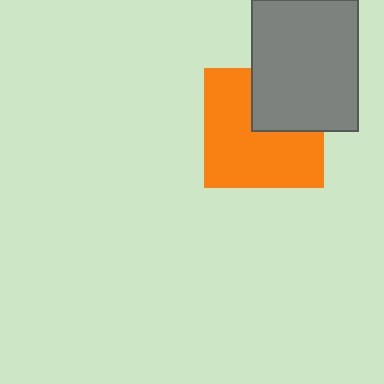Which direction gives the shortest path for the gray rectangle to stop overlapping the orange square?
Moving toward the upper-right gives the shortest separation.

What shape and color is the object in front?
The object in front is a gray rectangle.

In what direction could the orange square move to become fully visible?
The orange square could move toward the lower-left. That would shift it out from behind the gray rectangle entirely.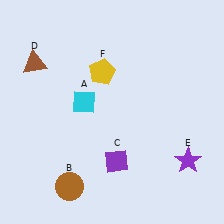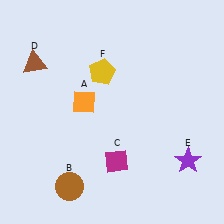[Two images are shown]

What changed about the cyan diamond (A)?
In Image 1, A is cyan. In Image 2, it changed to orange.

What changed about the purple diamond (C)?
In Image 1, C is purple. In Image 2, it changed to magenta.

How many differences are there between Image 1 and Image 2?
There are 2 differences between the two images.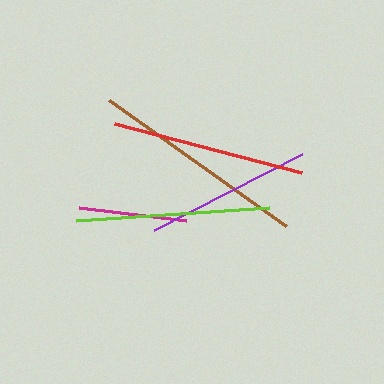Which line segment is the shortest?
The magenta line is the shortest at approximately 108 pixels.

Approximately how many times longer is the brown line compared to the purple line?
The brown line is approximately 1.3 times the length of the purple line.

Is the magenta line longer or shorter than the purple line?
The purple line is longer than the magenta line.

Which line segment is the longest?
The brown line is the longest at approximately 217 pixels.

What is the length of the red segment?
The red segment is approximately 193 pixels long.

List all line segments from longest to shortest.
From longest to shortest: brown, red, lime, purple, magenta.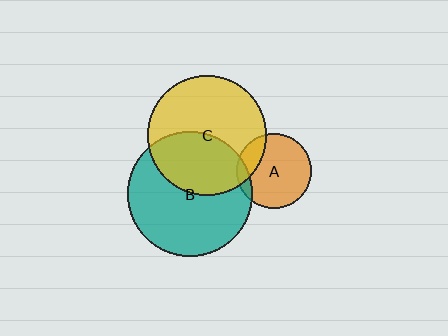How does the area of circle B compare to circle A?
Approximately 2.8 times.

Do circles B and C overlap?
Yes.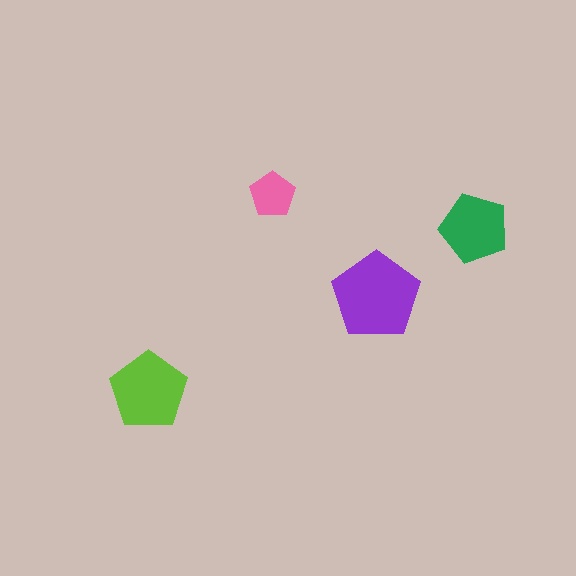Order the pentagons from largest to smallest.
the purple one, the lime one, the green one, the pink one.